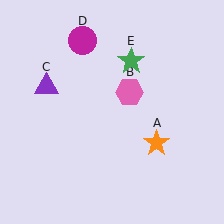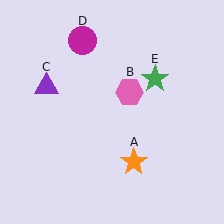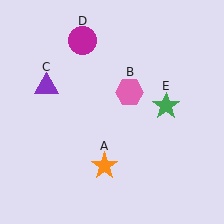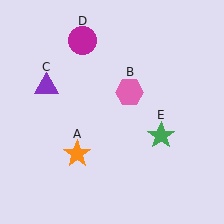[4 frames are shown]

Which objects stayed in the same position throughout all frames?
Pink hexagon (object B) and purple triangle (object C) and magenta circle (object D) remained stationary.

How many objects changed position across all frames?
2 objects changed position: orange star (object A), green star (object E).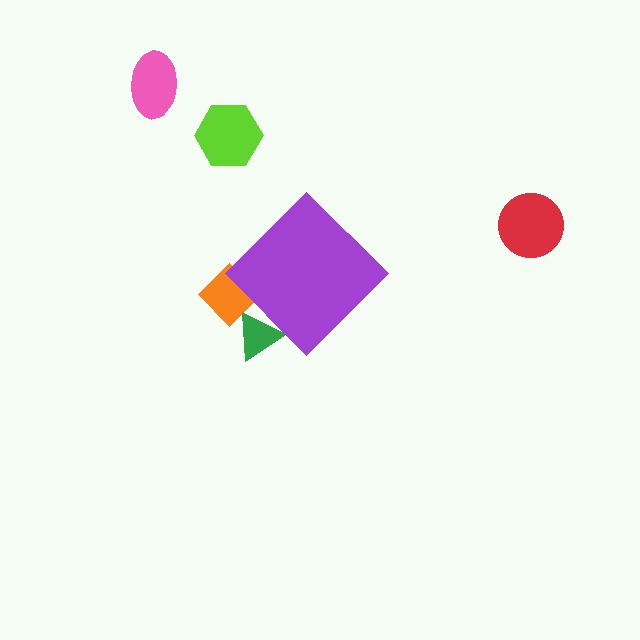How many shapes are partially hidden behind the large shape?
2 shapes are partially hidden.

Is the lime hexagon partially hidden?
No, the lime hexagon is fully visible.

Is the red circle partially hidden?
No, the red circle is fully visible.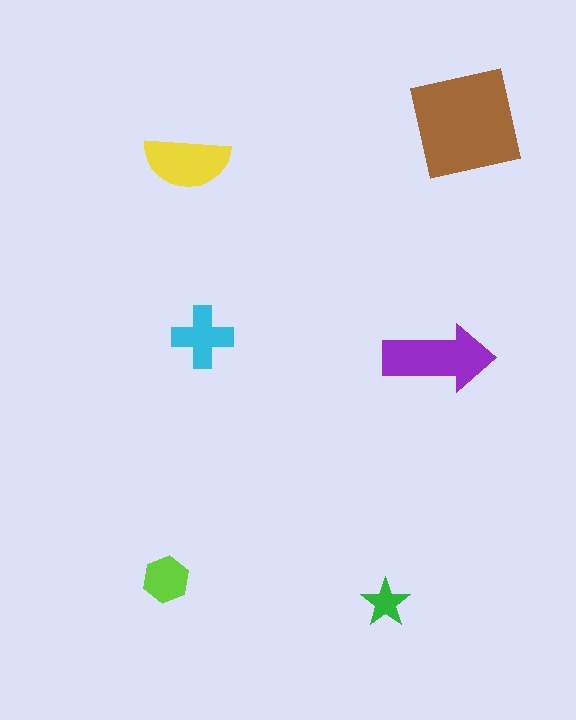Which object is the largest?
The brown square.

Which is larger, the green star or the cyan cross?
The cyan cross.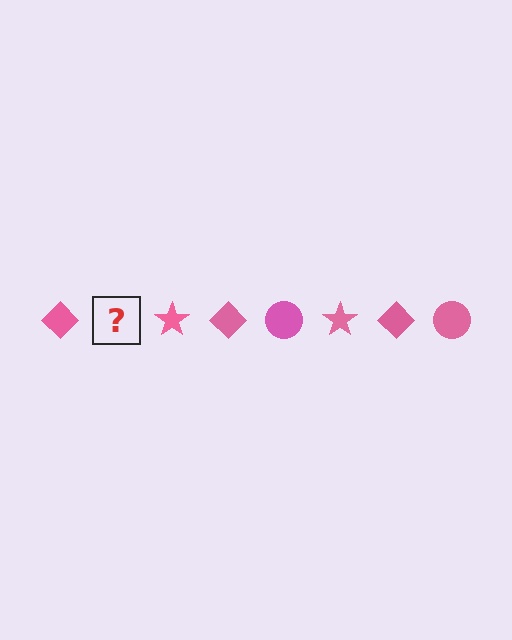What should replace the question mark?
The question mark should be replaced with a pink circle.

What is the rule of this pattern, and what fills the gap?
The rule is that the pattern cycles through diamond, circle, star shapes in pink. The gap should be filled with a pink circle.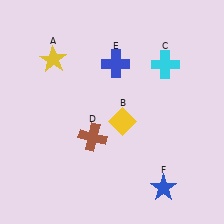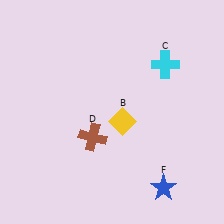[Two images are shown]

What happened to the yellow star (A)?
The yellow star (A) was removed in Image 2. It was in the top-left area of Image 1.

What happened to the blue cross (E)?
The blue cross (E) was removed in Image 2. It was in the top-right area of Image 1.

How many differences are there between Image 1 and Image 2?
There are 2 differences between the two images.